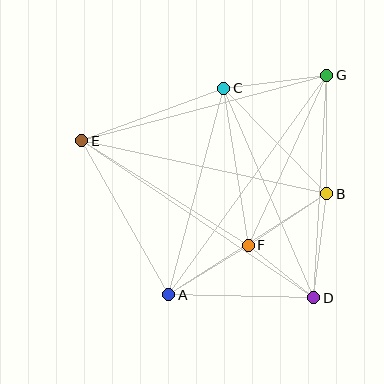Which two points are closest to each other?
Points D and F are closest to each other.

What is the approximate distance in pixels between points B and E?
The distance between B and E is approximately 251 pixels.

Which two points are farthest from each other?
Points D and E are farthest from each other.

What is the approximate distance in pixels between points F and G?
The distance between F and G is approximately 187 pixels.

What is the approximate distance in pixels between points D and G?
The distance between D and G is approximately 223 pixels.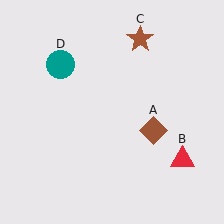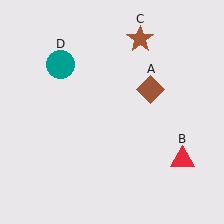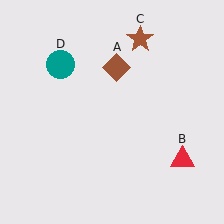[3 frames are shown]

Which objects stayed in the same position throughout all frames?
Red triangle (object B) and brown star (object C) and teal circle (object D) remained stationary.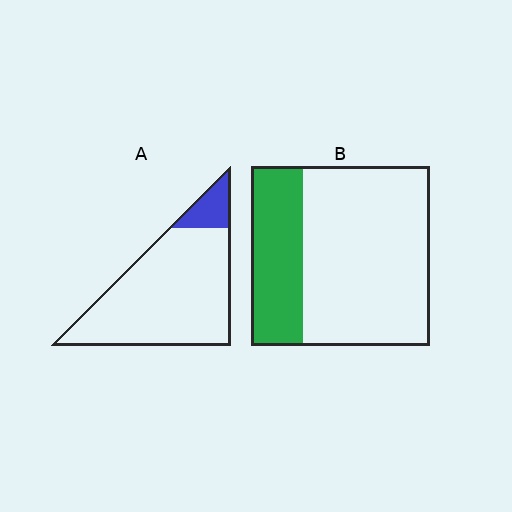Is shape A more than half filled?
No.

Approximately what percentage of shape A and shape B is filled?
A is approximately 10% and B is approximately 30%.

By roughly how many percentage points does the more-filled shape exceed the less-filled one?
By roughly 15 percentage points (B over A).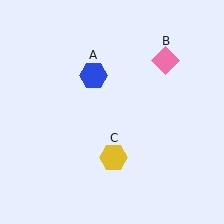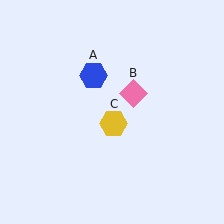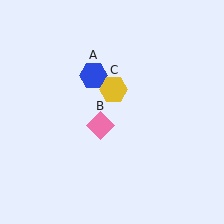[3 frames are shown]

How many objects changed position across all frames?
2 objects changed position: pink diamond (object B), yellow hexagon (object C).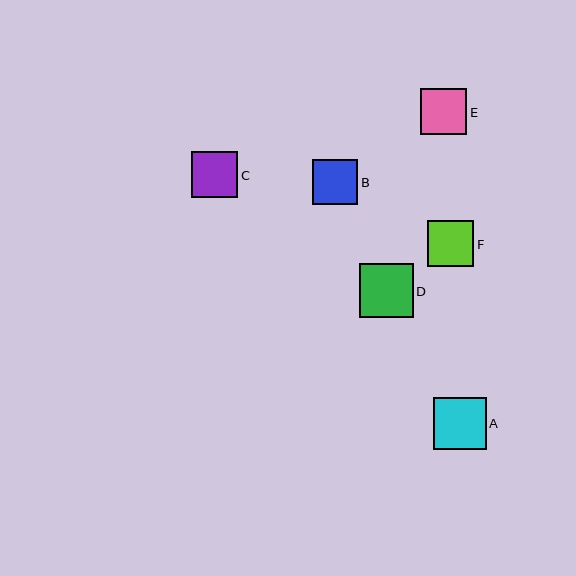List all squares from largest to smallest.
From largest to smallest: D, A, F, C, E, B.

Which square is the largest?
Square D is the largest with a size of approximately 54 pixels.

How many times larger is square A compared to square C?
Square A is approximately 1.1 times the size of square C.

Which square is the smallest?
Square B is the smallest with a size of approximately 45 pixels.